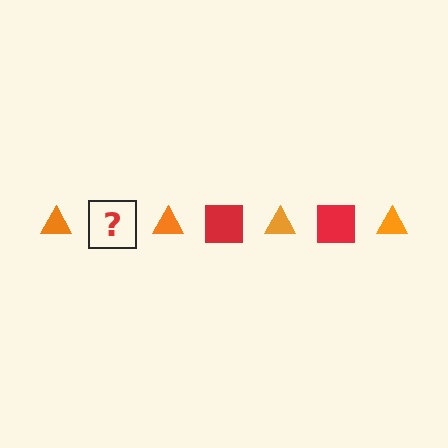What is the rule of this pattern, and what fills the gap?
The rule is that the pattern alternates between orange triangle and red square. The gap should be filled with a red square.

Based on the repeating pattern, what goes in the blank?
The blank should be a red square.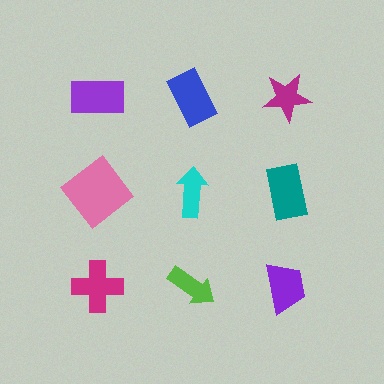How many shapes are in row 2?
3 shapes.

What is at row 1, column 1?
A purple rectangle.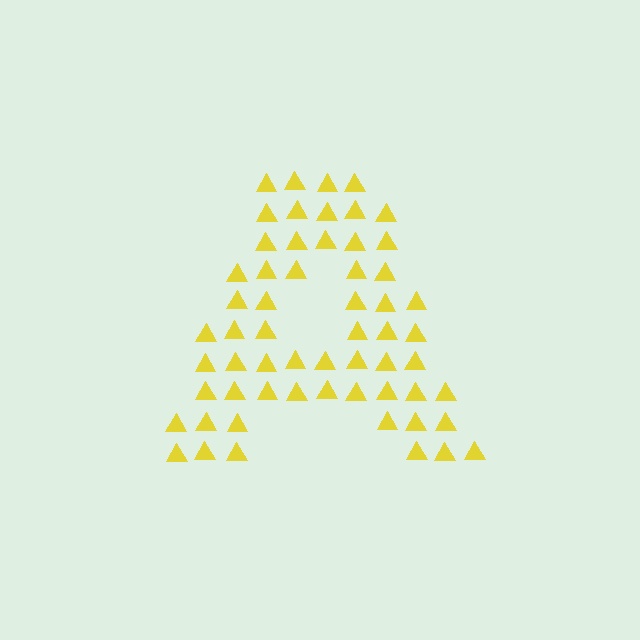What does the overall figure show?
The overall figure shows the letter A.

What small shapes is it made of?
It is made of small triangles.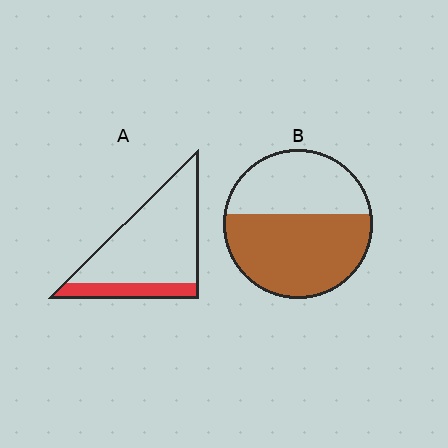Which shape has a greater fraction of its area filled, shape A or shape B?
Shape B.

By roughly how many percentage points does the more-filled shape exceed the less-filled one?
By roughly 40 percentage points (B over A).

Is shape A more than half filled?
No.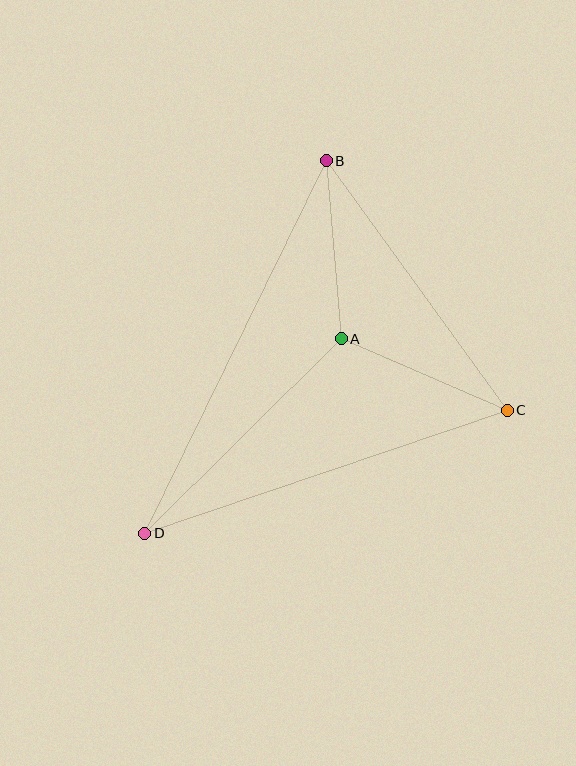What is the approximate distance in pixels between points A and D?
The distance between A and D is approximately 277 pixels.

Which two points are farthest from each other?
Points B and D are farthest from each other.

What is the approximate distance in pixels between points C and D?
The distance between C and D is approximately 383 pixels.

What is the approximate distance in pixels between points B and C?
The distance between B and C is approximately 308 pixels.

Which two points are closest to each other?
Points A and B are closest to each other.